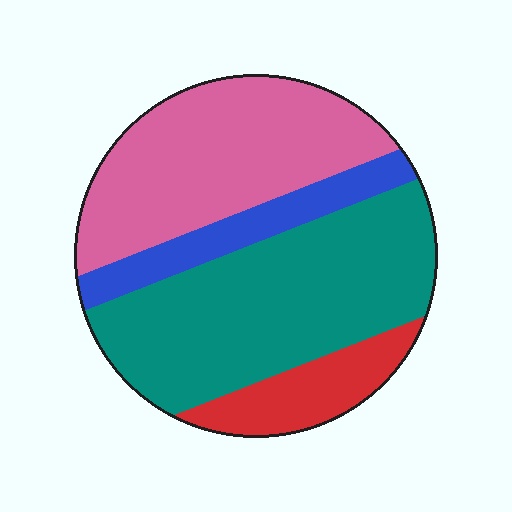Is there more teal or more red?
Teal.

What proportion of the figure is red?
Red covers around 10% of the figure.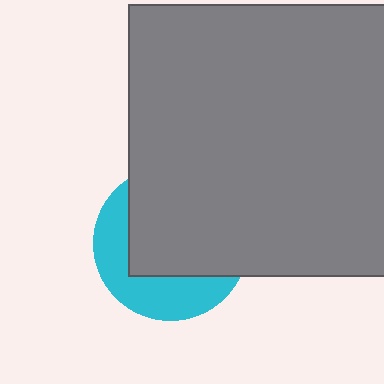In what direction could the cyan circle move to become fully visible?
The cyan circle could move toward the lower-left. That would shift it out from behind the gray rectangle entirely.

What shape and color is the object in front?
The object in front is a gray rectangle.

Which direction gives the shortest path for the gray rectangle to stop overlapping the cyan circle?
Moving toward the upper-right gives the shortest separation.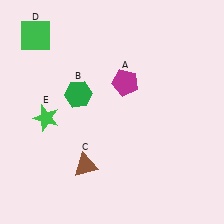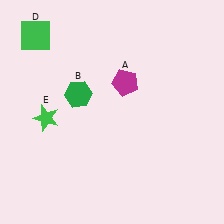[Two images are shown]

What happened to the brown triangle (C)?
The brown triangle (C) was removed in Image 2. It was in the bottom-left area of Image 1.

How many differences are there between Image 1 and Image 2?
There is 1 difference between the two images.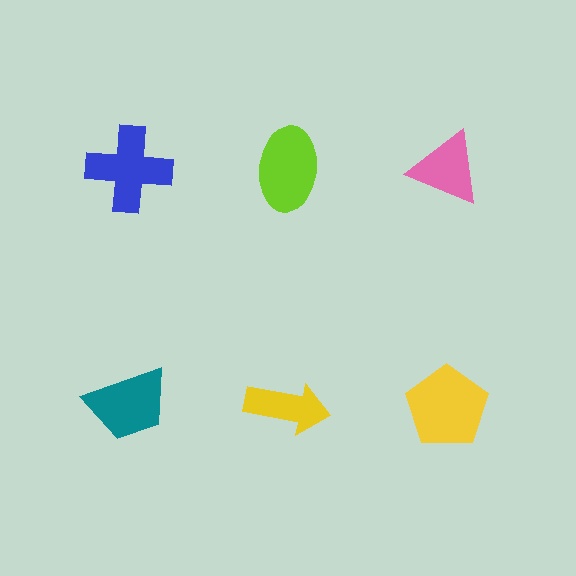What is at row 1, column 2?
A lime ellipse.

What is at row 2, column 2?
A yellow arrow.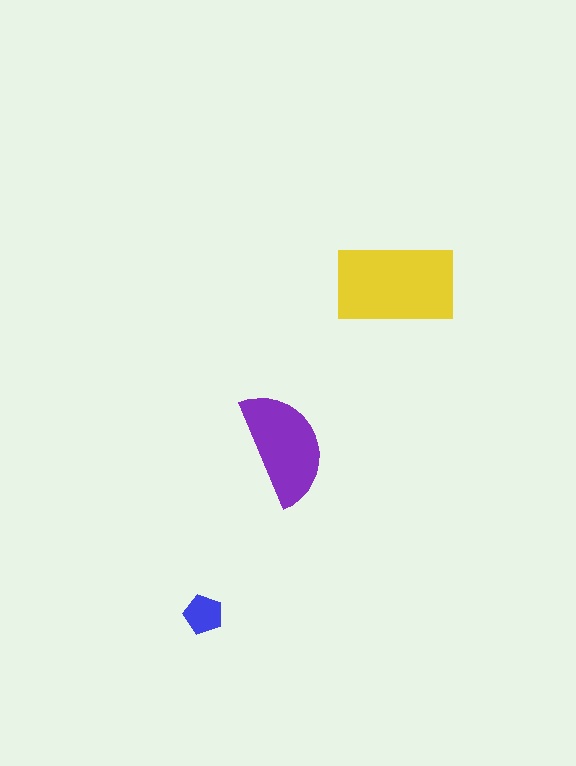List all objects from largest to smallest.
The yellow rectangle, the purple semicircle, the blue pentagon.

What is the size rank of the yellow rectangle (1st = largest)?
1st.